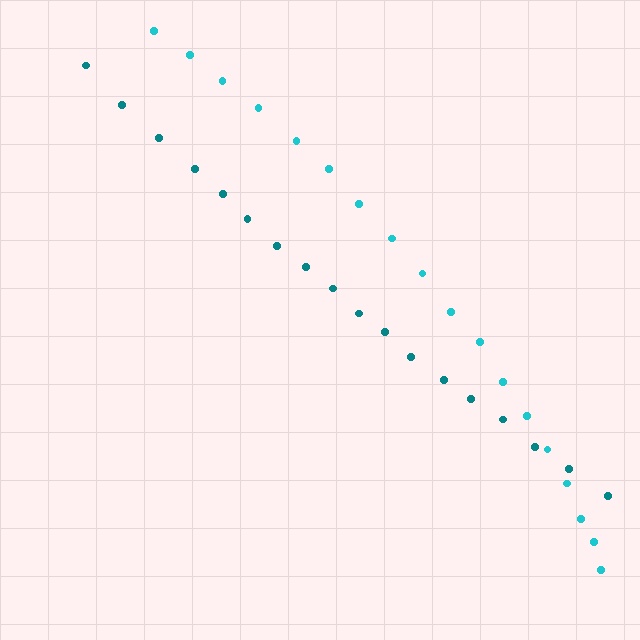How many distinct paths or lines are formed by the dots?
There are 2 distinct paths.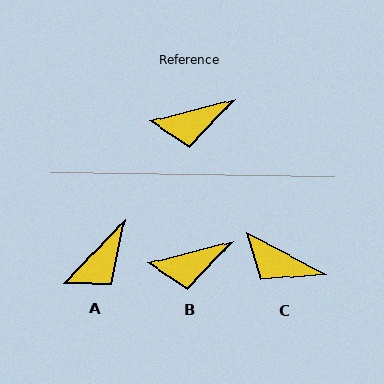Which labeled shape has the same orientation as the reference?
B.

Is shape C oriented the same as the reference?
No, it is off by about 41 degrees.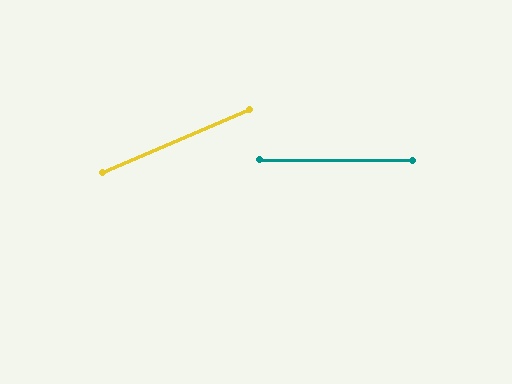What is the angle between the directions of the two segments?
Approximately 23 degrees.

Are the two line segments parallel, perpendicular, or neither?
Neither parallel nor perpendicular — they differ by about 23°.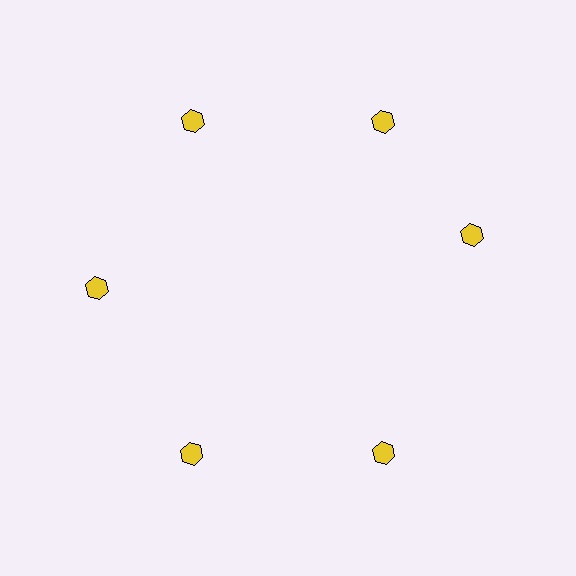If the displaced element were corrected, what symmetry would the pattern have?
It would have 6-fold rotational symmetry — the pattern would map onto itself every 60 degrees.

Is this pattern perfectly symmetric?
No. The 6 yellow hexagons are arranged in a ring, but one element near the 3 o'clock position is rotated out of alignment along the ring, breaking the 6-fold rotational symmetry.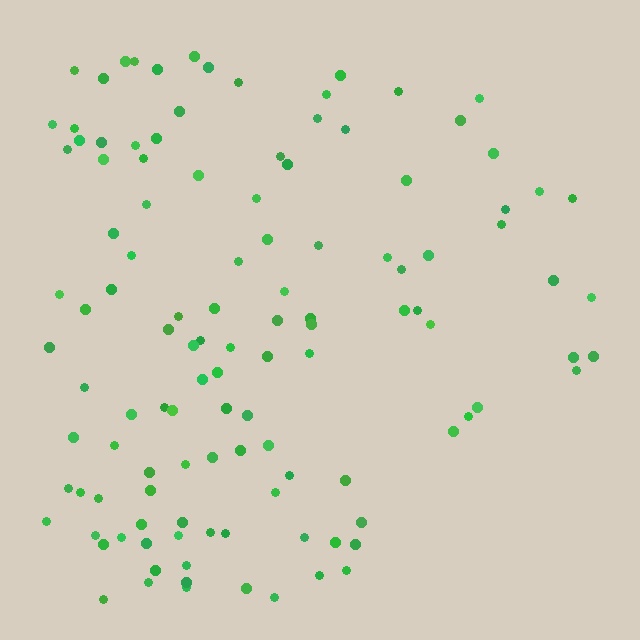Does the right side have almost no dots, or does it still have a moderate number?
Still a moderate number, just noticeably fewer than the left.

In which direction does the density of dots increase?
From right to left, with the left side densest.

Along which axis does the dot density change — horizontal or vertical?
Horizontal.